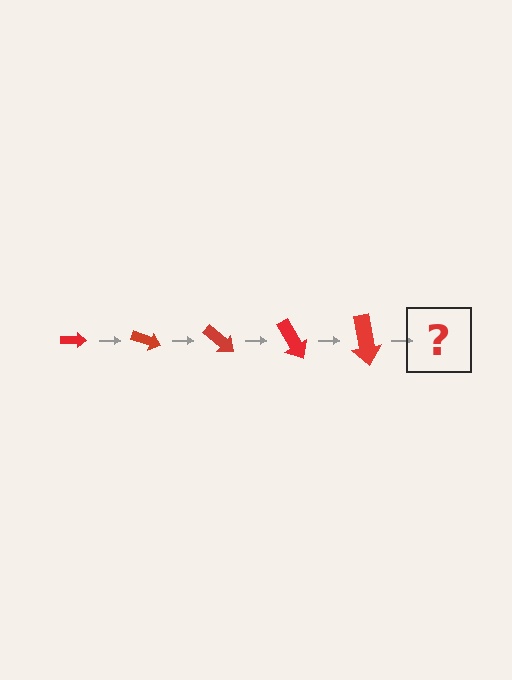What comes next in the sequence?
The next element should be an arrow, larger than the previous one and rotated 100 degrees from the start.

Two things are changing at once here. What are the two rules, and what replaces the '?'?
The two rules are that the arrow grows larger each step and it rotates 20 degrees each step. The '?' should be an arrow, larger than the previous one and rotated 100 degrees from the start.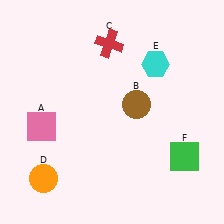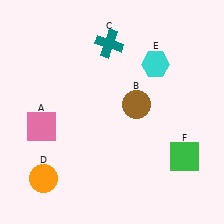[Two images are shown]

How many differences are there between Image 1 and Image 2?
There is 1 difference between the two images.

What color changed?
The cross (C) changed from red in Image 1 to teal in Image 2.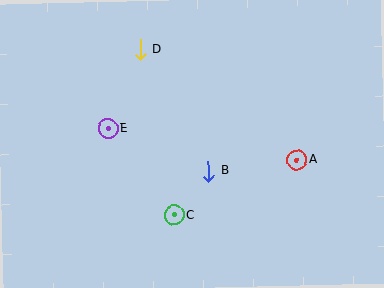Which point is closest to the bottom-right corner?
Point A is closest to the bottom-right corner.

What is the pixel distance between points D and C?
The distance between D and C is 169 pixels.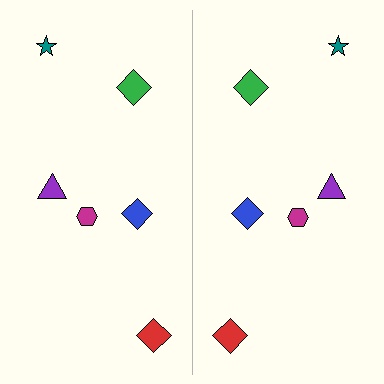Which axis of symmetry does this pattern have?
The pattern has a vertical axis of symmetry running through the center of the image.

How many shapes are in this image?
There are 12 shapes in this image.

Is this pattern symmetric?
Yes, this pattern has bilateral (reflection) symmetry.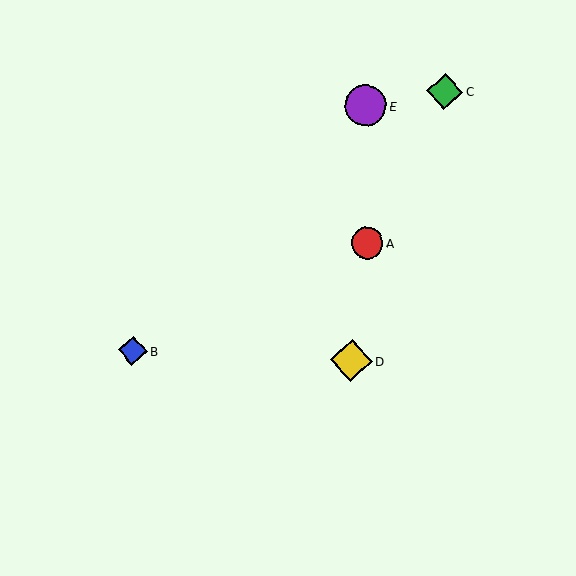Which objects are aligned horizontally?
Objects B, D are aligned horizontally.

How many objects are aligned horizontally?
2 objects (B, D) are aligned horizontally.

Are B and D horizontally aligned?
Yes, both are at y≈351.